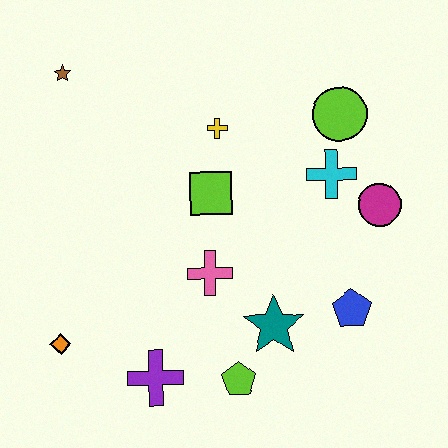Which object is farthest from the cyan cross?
The orange diamond is farthest from the cyan cross.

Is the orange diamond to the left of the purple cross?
Yes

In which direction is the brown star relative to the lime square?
The brown star is to the left of the lime square.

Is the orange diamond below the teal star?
Yes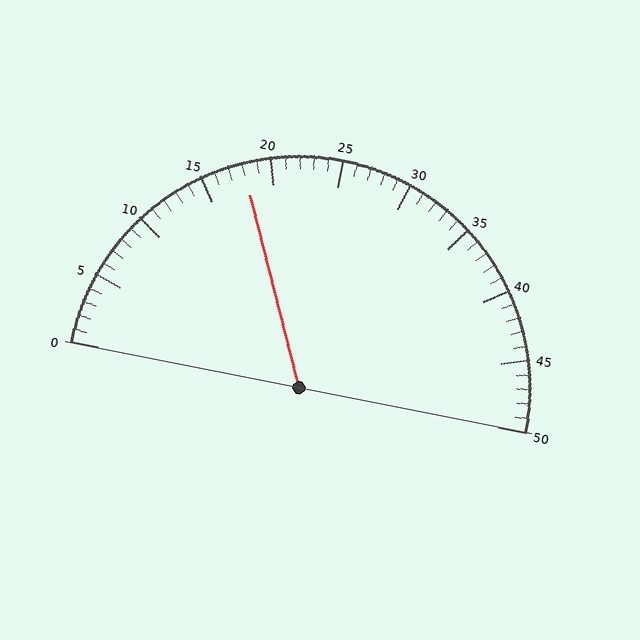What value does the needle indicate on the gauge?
The needle indicates approximately 18.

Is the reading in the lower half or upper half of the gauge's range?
The reading is in the lower half of the range (0 to 50).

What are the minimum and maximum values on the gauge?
The gauge ranges from 0 to 50.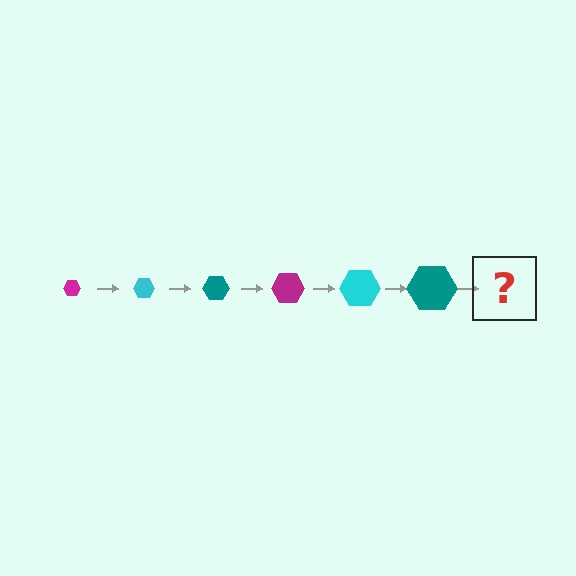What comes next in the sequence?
The next element should be a magenta hexagon, larger than the previous one.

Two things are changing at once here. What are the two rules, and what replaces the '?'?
The two rules are that the hexagon grows larger each step and the color cycles through magenta, cyan, and teal. The '?' should be a magenta hexagon, larger than the previous one.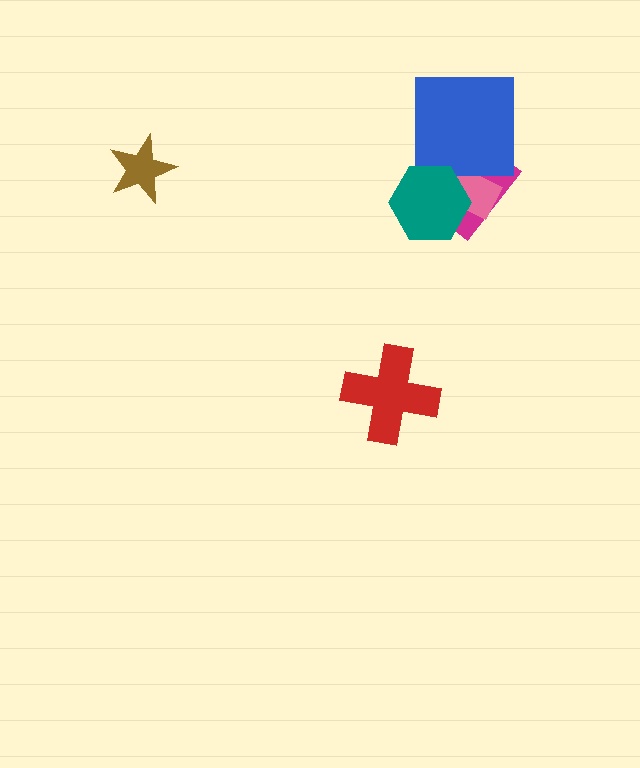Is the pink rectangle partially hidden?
Yes, it is partially covered by another shape.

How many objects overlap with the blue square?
2 objects overlap with the blue square.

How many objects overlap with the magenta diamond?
3 objects overlap with the magenta diamond.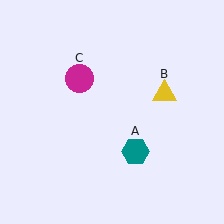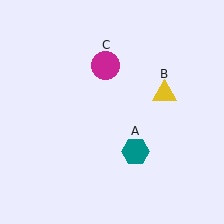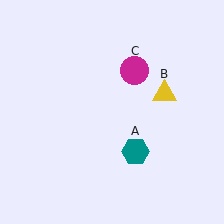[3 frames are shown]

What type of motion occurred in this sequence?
The magenta circle (object C) rotated clockwise around the center of the scene.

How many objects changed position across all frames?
1 object changed position: magenta circle (object C).